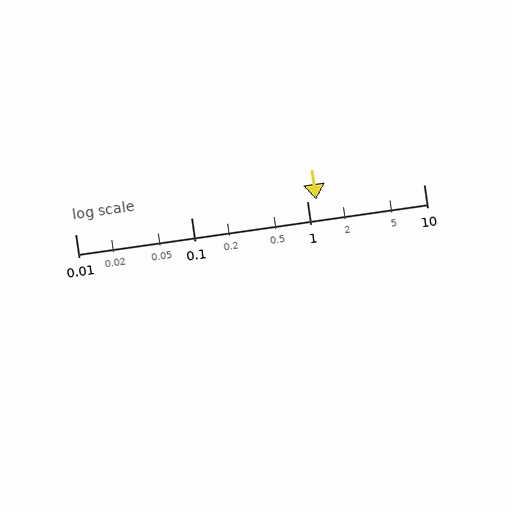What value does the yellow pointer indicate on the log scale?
The pointer indicates approximately 1.2.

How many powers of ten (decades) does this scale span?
The scale spans 3 decades, from 0.01 to 10.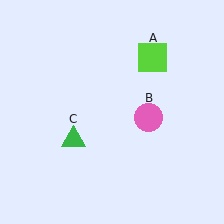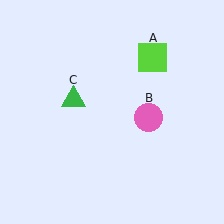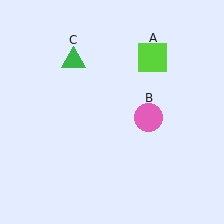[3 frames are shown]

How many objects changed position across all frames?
1 object changed position: green triangle (object C).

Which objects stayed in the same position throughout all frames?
Lime square (object A) and pink circle (object B) remained stationary.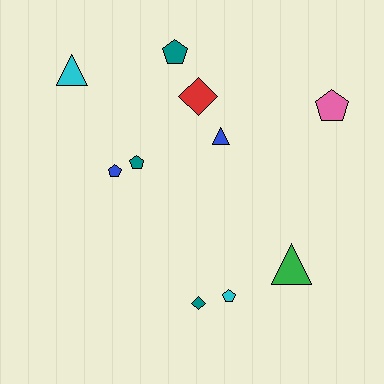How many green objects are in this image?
There is 1 green object.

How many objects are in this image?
There are 10 objects.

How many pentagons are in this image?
There are 5 pentagons.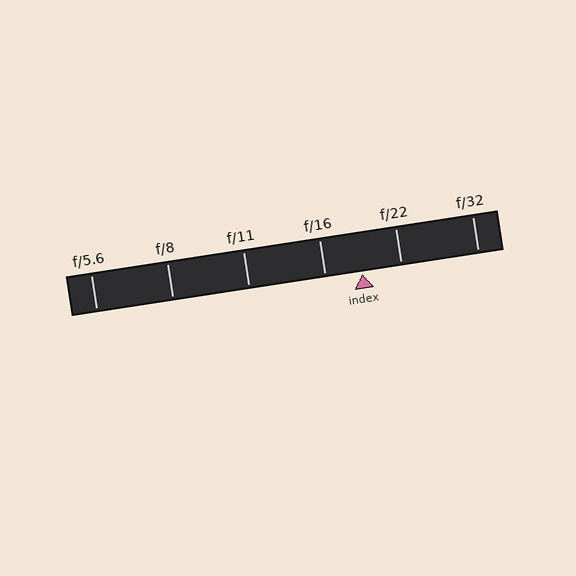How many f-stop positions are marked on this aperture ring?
There are 6 f-stop positions marked.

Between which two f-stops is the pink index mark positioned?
The index mark is between f/16 and f/22.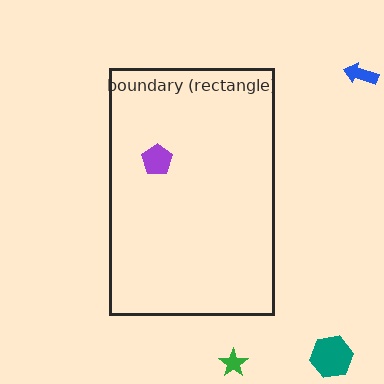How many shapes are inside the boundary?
1 inside, 3 outside.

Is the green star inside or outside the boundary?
Outside.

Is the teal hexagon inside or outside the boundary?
Outside.